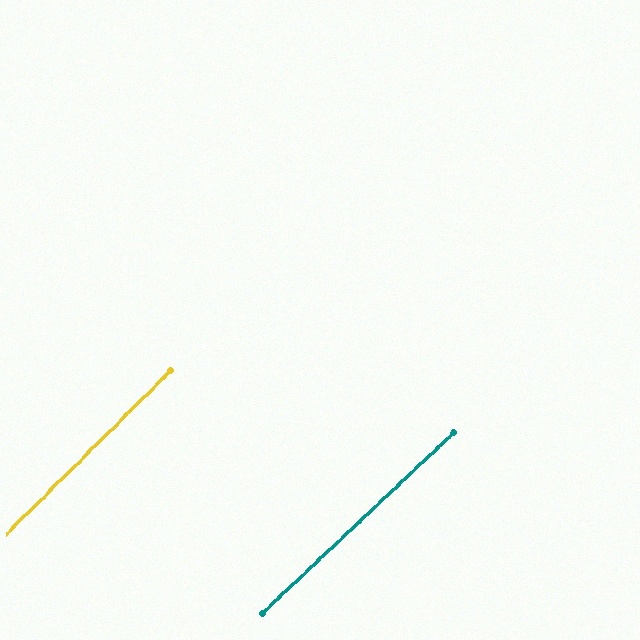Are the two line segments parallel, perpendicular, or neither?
Parallel — their directions differ by only 1.6°.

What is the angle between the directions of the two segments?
Approximately 2 degrees.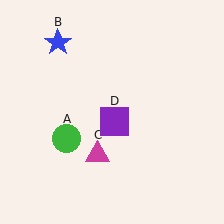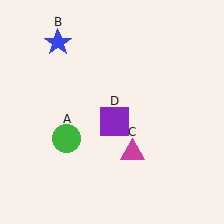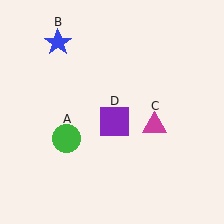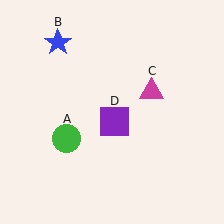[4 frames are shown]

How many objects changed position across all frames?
1 object changed position: magenta triangle (object C).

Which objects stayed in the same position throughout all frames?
Green circle (object A) and blue star (object B) and purple square (object D) remained stationary.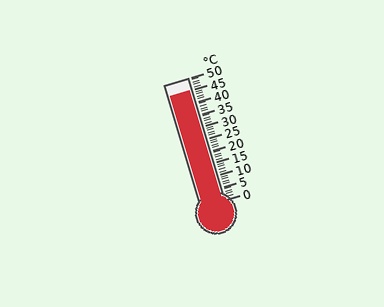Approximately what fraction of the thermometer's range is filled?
The thermometer is filled to approximately 90% of its range.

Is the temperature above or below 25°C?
The temperature is above 25°C.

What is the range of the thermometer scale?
The thermometer scale ranges from 0°C to 50°C.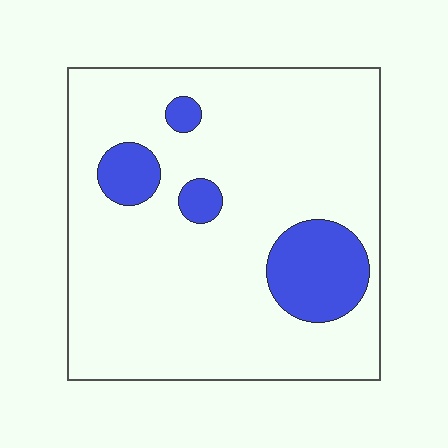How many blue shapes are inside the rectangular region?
4.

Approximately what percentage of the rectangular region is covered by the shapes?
Approximately 15%.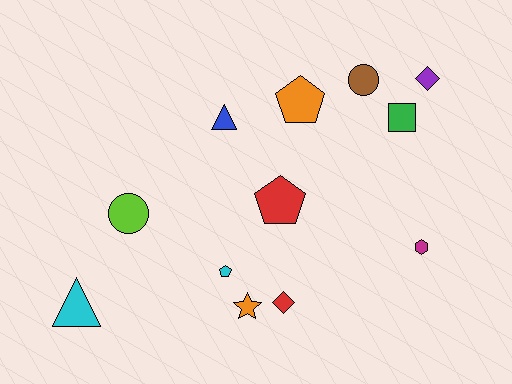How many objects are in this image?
There are 12 objects.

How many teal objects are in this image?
There are no teal objects.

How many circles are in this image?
There are 2 circles.